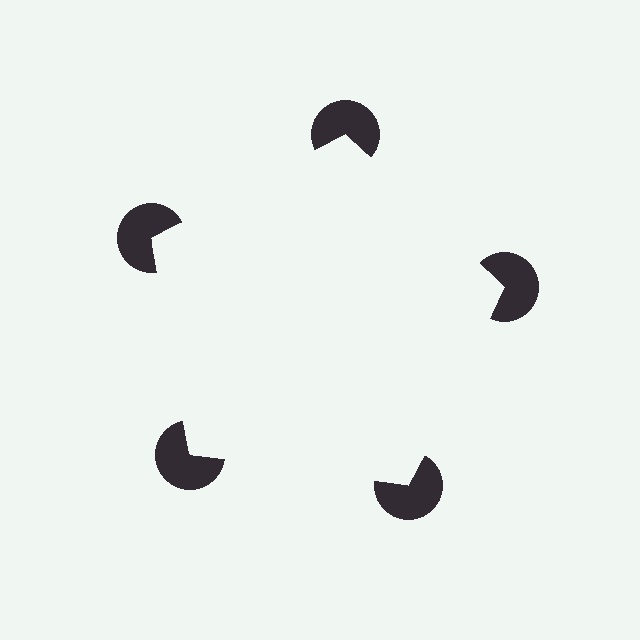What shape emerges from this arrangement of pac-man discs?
An illusory pentagon — its edges are inferred from the aligned wedge cuts in the pac-man discs, not physically drawn.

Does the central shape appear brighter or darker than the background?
It typically appears slightly brighter than the background, even though no actual brightness change is drawn.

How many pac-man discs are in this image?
There are 5 — one at each vertex of the illusory pentagon.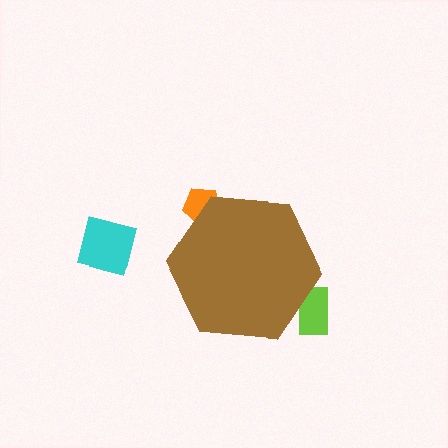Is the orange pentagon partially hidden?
Yes, the orange pentagon is partially hidden behind the brown hexagon.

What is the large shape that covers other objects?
A brown hexagon.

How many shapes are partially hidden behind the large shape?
2 shapes are partially hidden.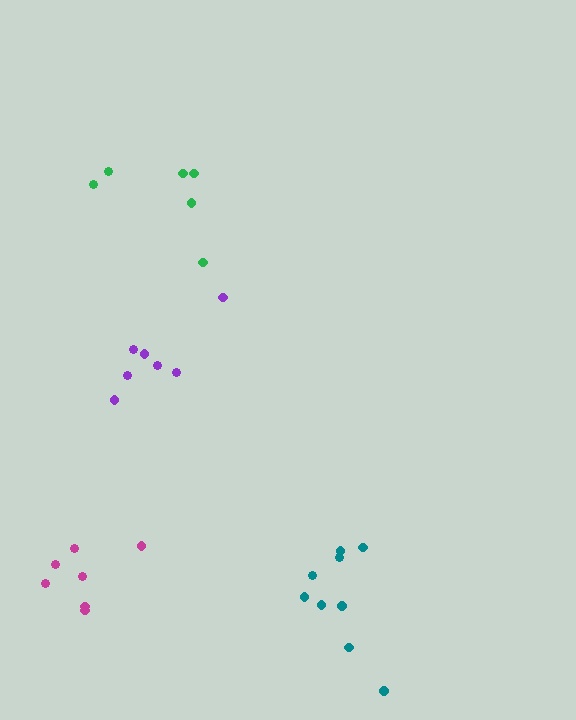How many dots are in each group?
Group 1: 9 dots, Group 2: 7 dots, Group 3: 7 dots, Group 4: 6 dots (29 total).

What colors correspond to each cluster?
The clusters are colored: teal, purple, magenta, green.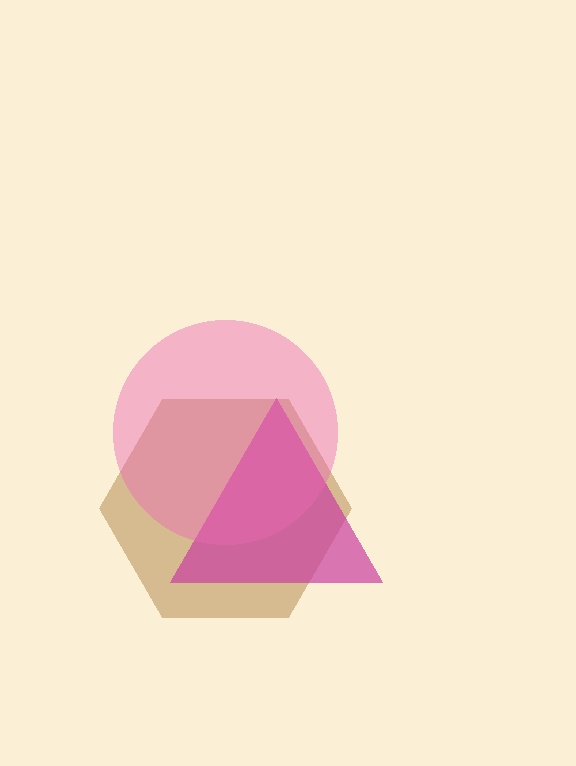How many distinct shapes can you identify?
There are 3 distinct shapes: a brown hexagon, a magenta triangle, a pink circle.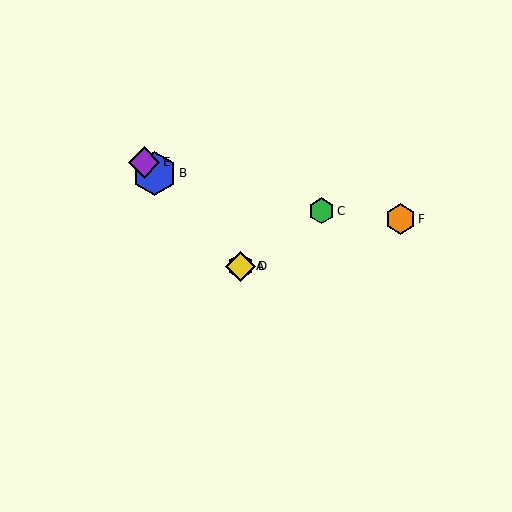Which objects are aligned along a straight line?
Objects A, B, D, E are aligned along a straight line.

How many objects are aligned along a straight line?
4 objects (A, B, D, E) are aligned along a straight line.